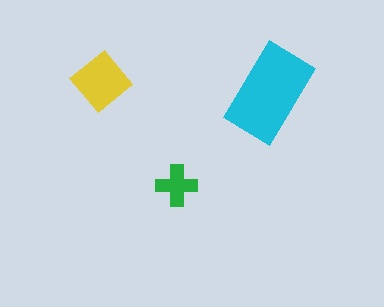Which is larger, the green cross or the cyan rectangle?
The cyan rectangle.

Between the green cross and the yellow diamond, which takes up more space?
The yellow diamond.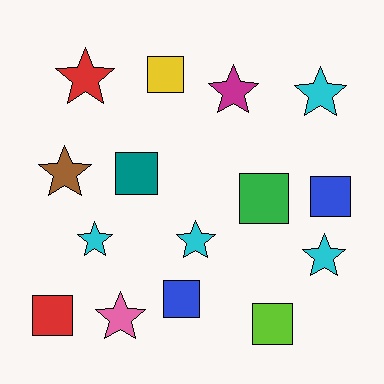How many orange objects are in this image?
There are no orange objects.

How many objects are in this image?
There are 15 objects.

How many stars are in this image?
There are 8 stars.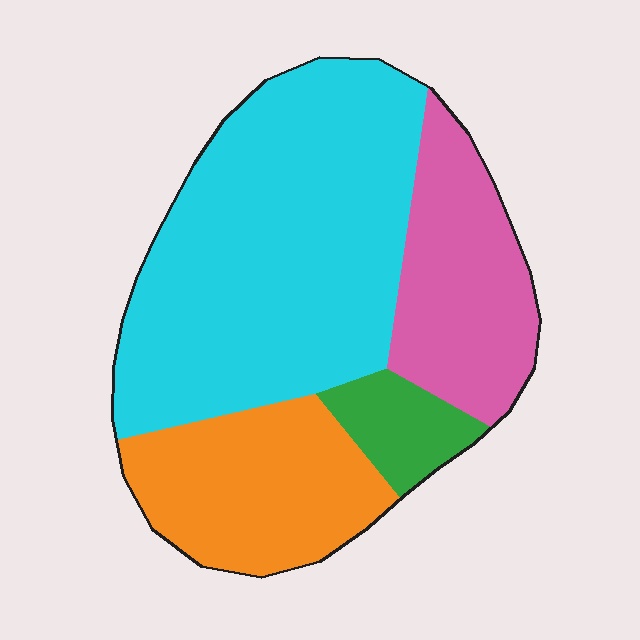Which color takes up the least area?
Green, at roughly 5%.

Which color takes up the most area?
Cyan, at roughly 50%.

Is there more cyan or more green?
Cyan.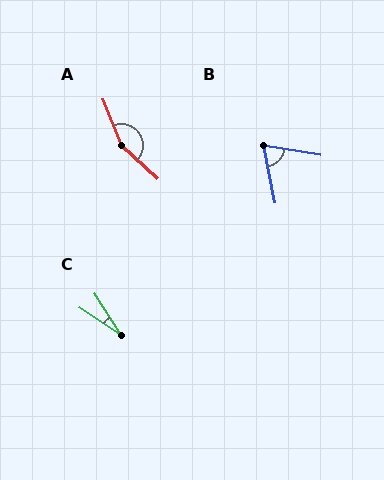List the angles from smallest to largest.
C (23°), B (69°), A (154°).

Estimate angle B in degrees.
Approximately 69 degrees.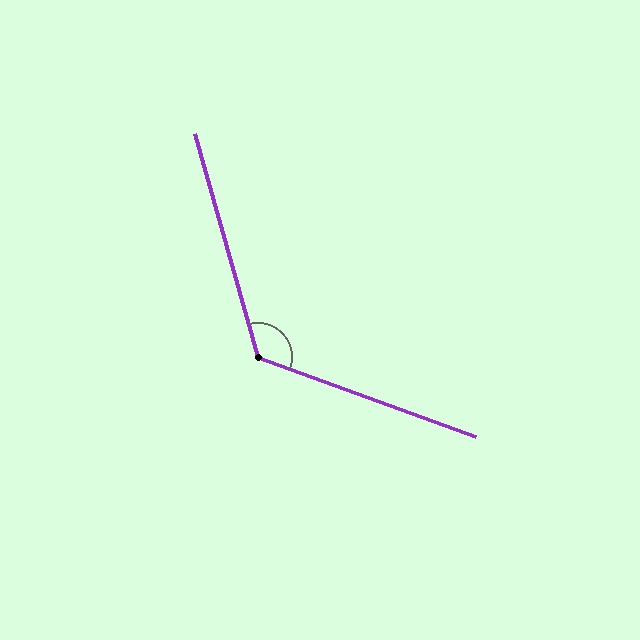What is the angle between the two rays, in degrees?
Approximately 126 degrees.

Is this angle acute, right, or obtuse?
It is obtuse.